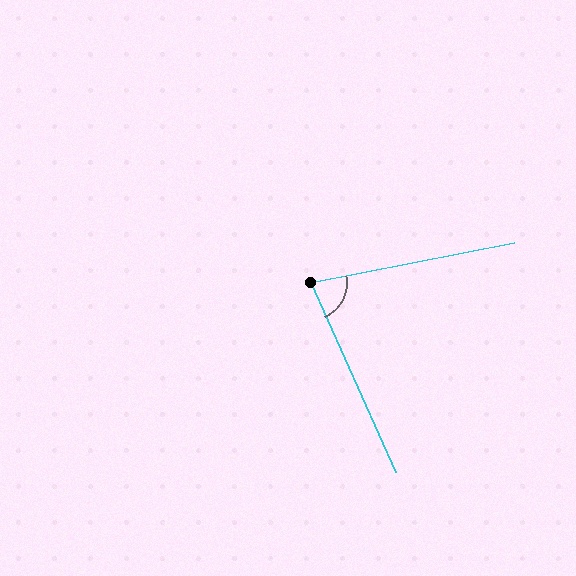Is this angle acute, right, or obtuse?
It is acute.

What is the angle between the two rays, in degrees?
Approximately 77 degrees.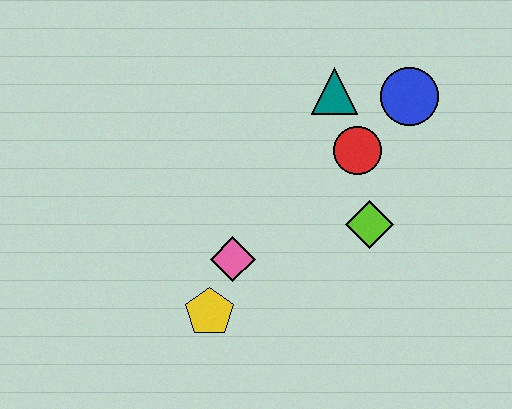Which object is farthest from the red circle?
The yellow pentagon is farthest from the red circle.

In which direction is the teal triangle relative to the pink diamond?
The teal triangle is above the pink diamond.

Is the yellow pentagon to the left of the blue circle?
Yes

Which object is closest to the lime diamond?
The red circle is closest to the lime diamond.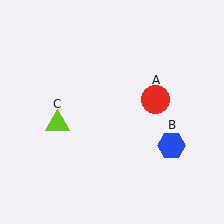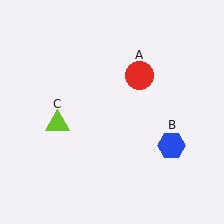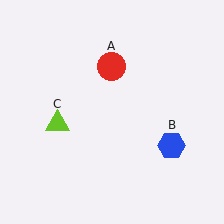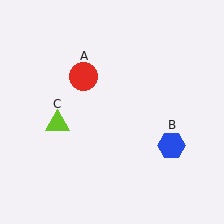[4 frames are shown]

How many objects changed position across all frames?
1 object changed position: red circle (object A).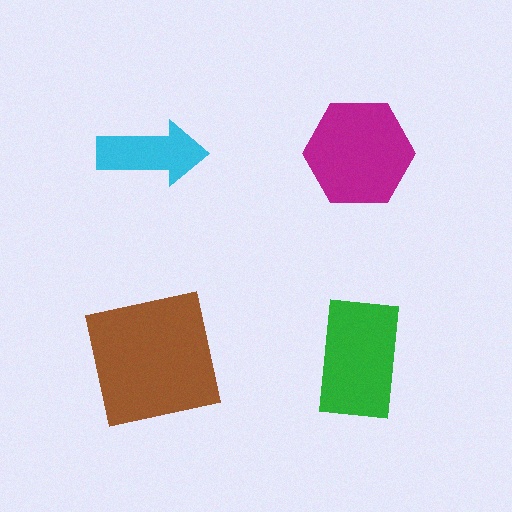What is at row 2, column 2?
A green rectangle.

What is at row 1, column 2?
A magenta hexagon.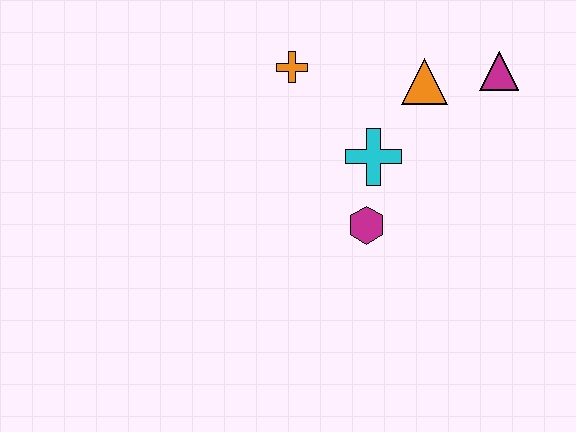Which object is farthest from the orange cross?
The magenta triangle is farthest from the orange cross.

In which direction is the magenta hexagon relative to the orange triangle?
The magenta hexagon is below the orange triangle.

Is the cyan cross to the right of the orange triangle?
No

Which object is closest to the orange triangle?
The magenta triangle is closest to the orange triangle.